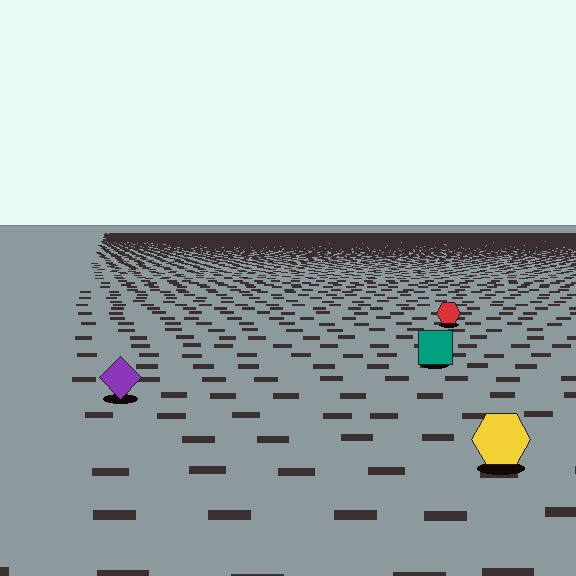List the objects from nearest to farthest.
From nearest to farthest: the yellow hexagon, the purple diamond, the teal square, the red hexagon.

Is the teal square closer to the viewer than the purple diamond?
No. The purple diamond is closer — you can tell from the texture gradient: the ground texture is coarser near it.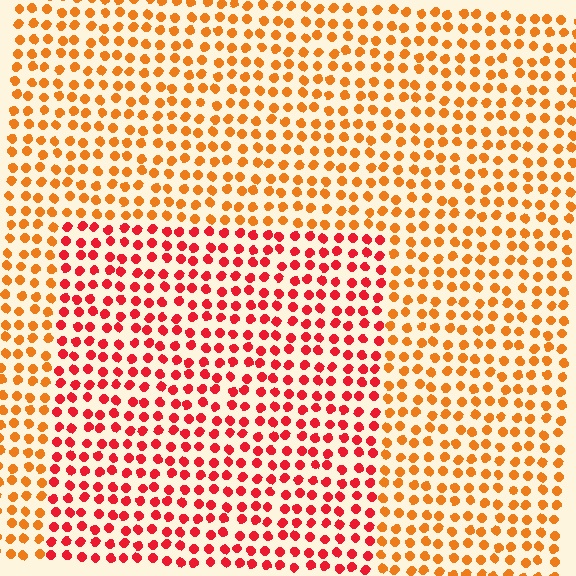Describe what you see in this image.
The image is filled with small orange elements in a uniform arrangement. A rectangle-shaped region is visible where the elements are tinted to a slightly different hue, forming a subtle color boundary.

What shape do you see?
I see a rectangle.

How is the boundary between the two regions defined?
The boundary is defined purely by a slight shift in hue (about 35 degrees). Spacing, size, and orientation are identical on both sides.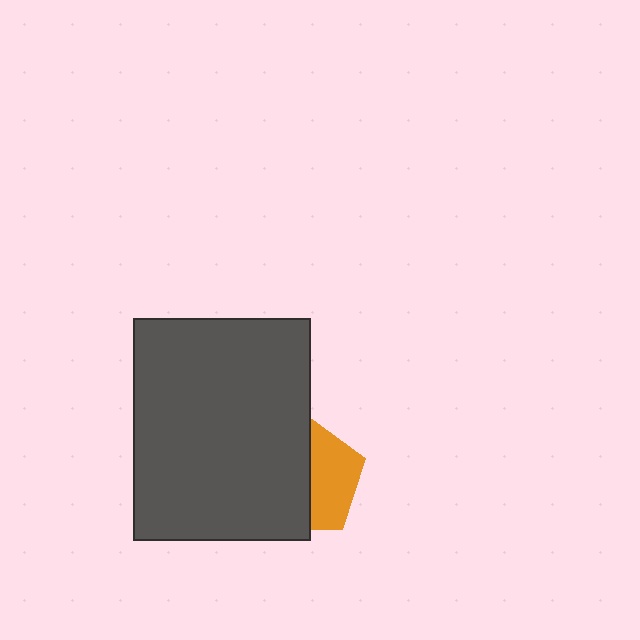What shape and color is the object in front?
The object in front is a dark gray rectangle.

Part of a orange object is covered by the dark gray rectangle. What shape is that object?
It is a pentagon.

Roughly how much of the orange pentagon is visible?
A small part of it is visible (roughly 43%).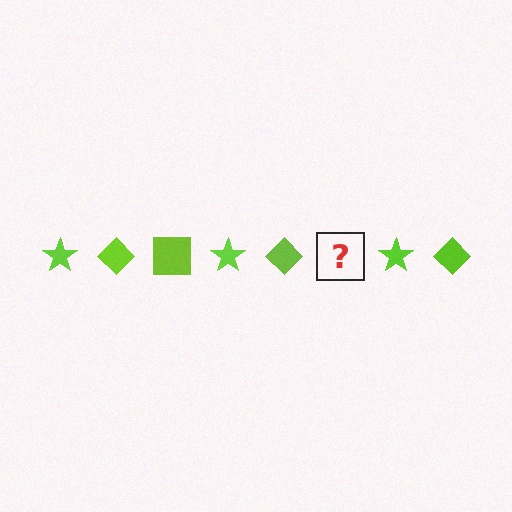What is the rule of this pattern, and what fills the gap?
The rule is that the pattern cycles through star, diamond, square shapes in lime. The gap should be filled with a lime square.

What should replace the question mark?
The question mark should be replaced with a lime square.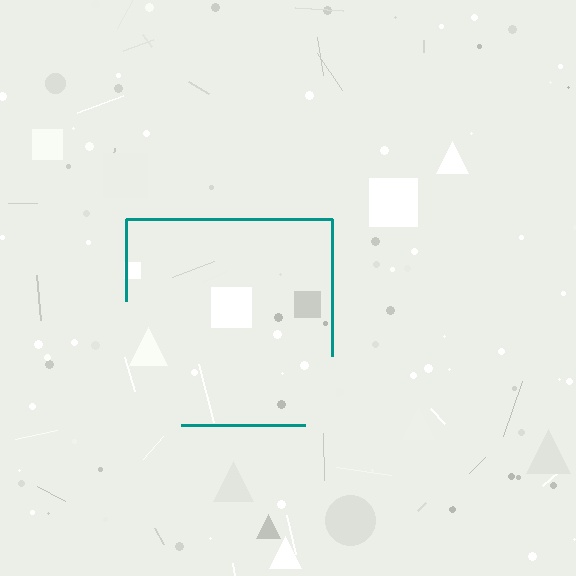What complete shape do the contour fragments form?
The contour fragments form a square.